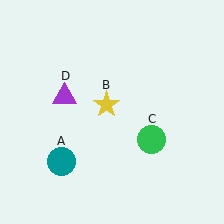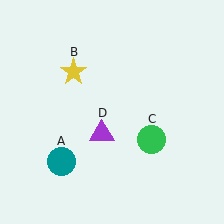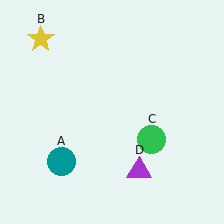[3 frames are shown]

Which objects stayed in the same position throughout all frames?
Teal circle (object A) and green circle (object C) remained stationary.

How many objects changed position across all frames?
2 objects changed position: yellow star (object B), purple triangle (object D).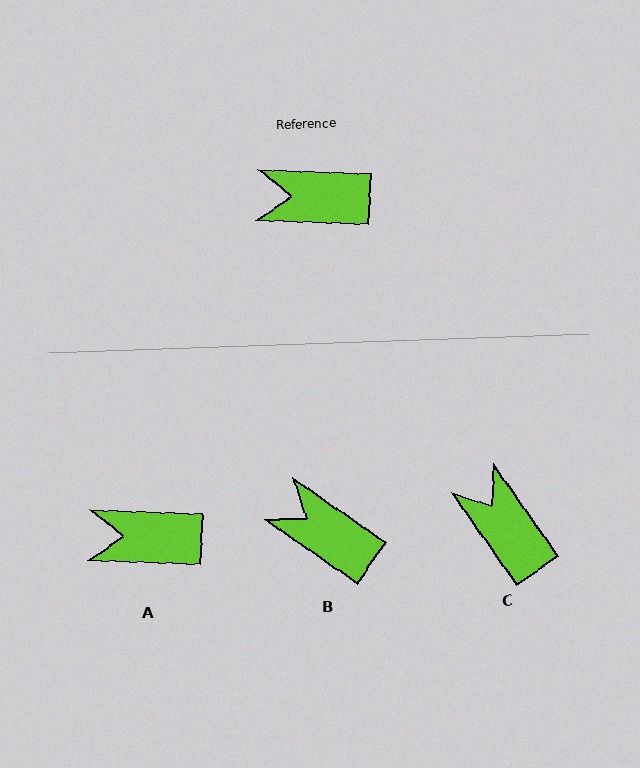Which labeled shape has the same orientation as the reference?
A.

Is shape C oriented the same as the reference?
No, it is off by about 53 degrees.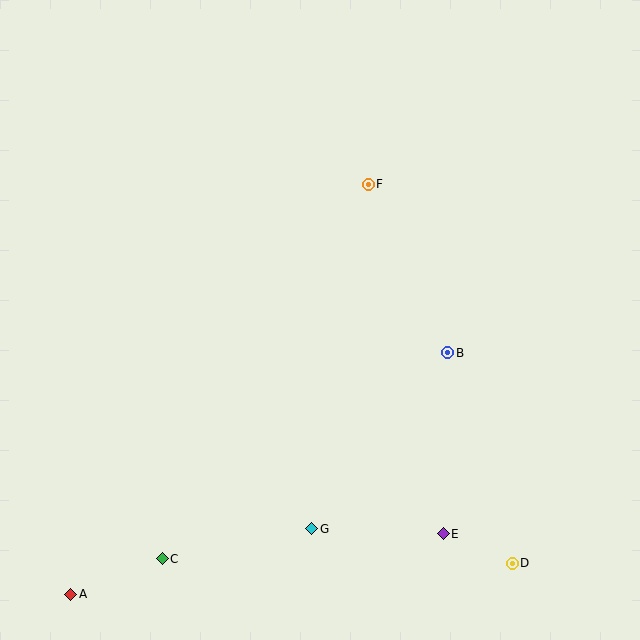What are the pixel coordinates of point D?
Point D is at (512, 563).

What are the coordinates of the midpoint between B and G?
The midpoint between B and G is at (380, 441).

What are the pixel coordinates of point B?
Point B is at (448, 353).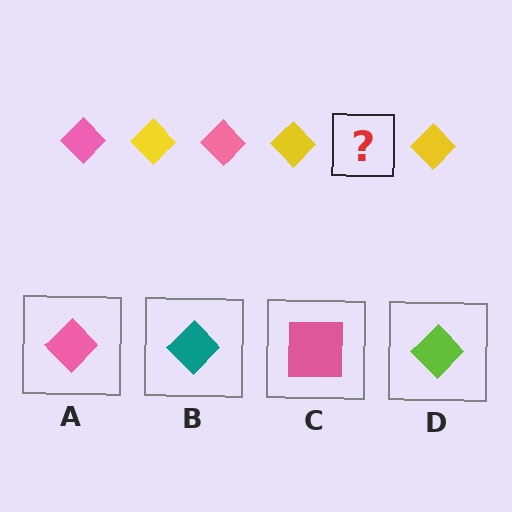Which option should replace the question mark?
Option A.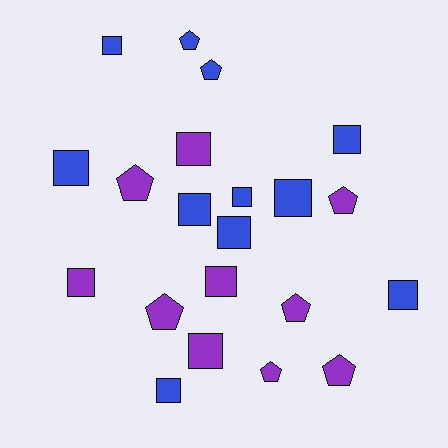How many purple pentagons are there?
There are 6 purple pentagons.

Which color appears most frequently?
Blue, with 11 objects.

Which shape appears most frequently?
Square, with 13 objects.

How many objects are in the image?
There are 21 objects.